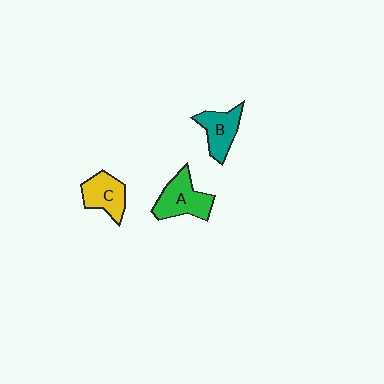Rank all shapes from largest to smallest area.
From largest to smallest: A (green), C (yellow), B (teal).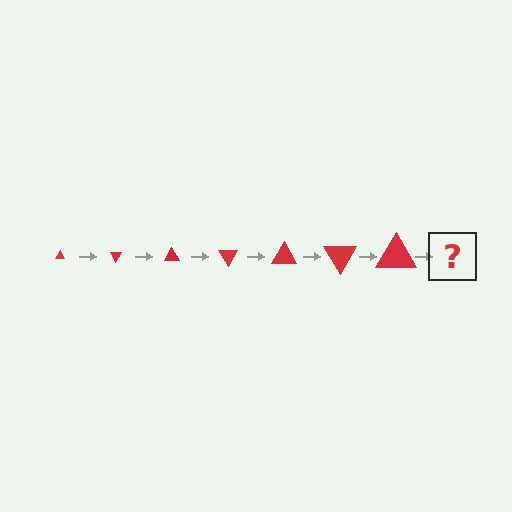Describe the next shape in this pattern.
It should be a triangle, larger than the previous one and rotated 420 degrees from the start.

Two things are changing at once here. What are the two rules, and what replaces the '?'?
The two rules are that the triangle grows larger each step and it rotates 60 degrees each step. The '?' should be a triangle, larger than the previous one and rotated 420 degrees from the start.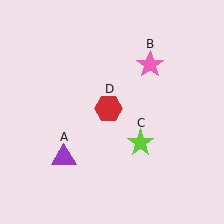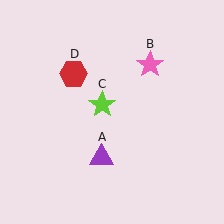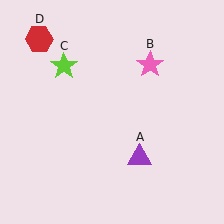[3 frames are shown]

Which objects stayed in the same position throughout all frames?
Pink star (object B) remained stationary.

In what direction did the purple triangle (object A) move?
The purple triangle (object A) moved right.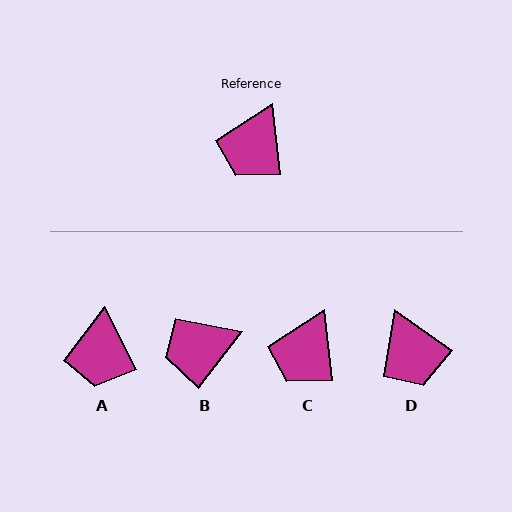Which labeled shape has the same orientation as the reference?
C.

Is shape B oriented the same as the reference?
No, it is off by about 44 degrees.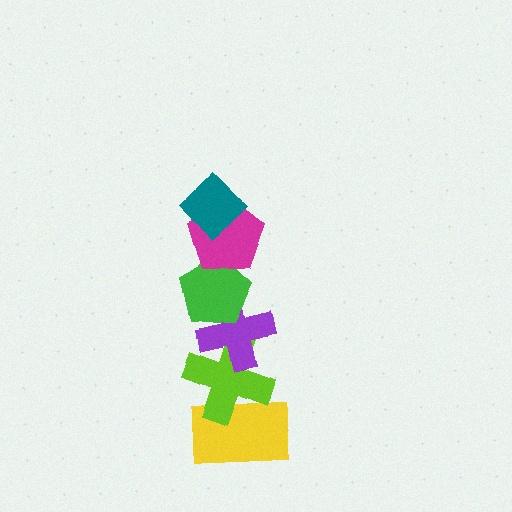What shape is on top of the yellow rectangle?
The lime cross is on top of the yellow rectangle.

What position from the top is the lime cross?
The lime cross is 5th from the top.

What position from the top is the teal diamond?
The teal diamond is 1st from the top.